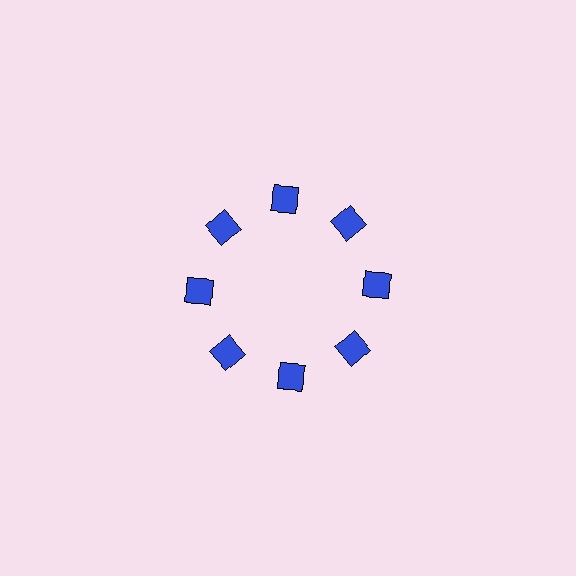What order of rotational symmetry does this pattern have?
This pattern has 8-fold rotational symmetry.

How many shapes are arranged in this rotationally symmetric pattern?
There are 8 shapes, arranged in 8 groups of 1.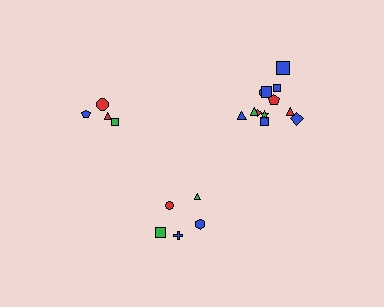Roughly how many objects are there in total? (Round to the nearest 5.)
Roughly 20 objects in total.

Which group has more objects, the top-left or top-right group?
The top-right group.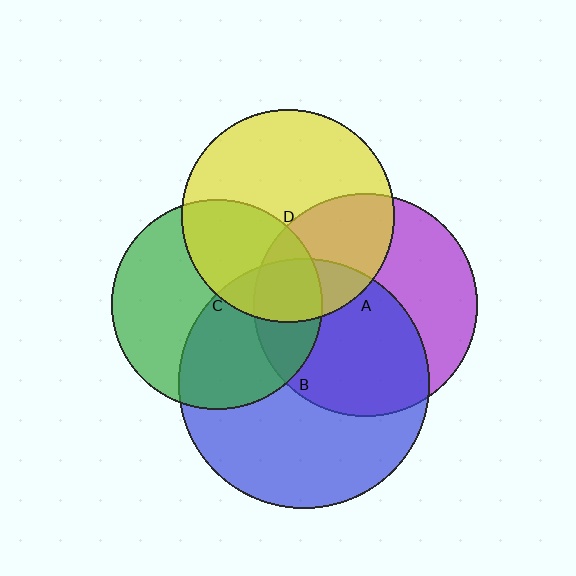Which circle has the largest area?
Circle B (blue).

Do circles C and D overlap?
Yes.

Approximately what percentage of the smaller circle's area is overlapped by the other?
Approximately 35%.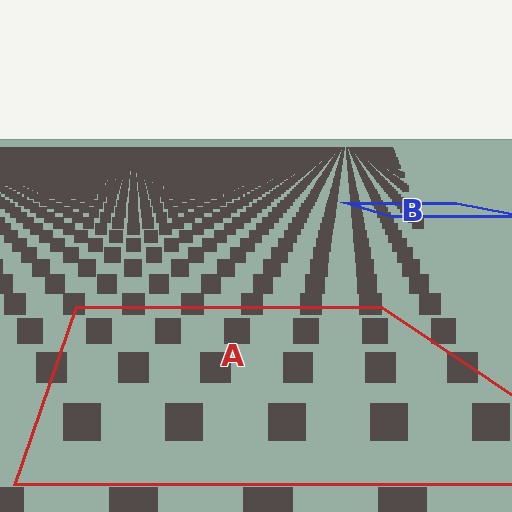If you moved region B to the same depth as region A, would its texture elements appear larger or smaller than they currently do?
They would appear larger. At a closer depth, the same texture elements are projected at a bigger on-screen size.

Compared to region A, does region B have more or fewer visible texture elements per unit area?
Region B has more texture elements per unit area — they are packed more densely because it is farther away.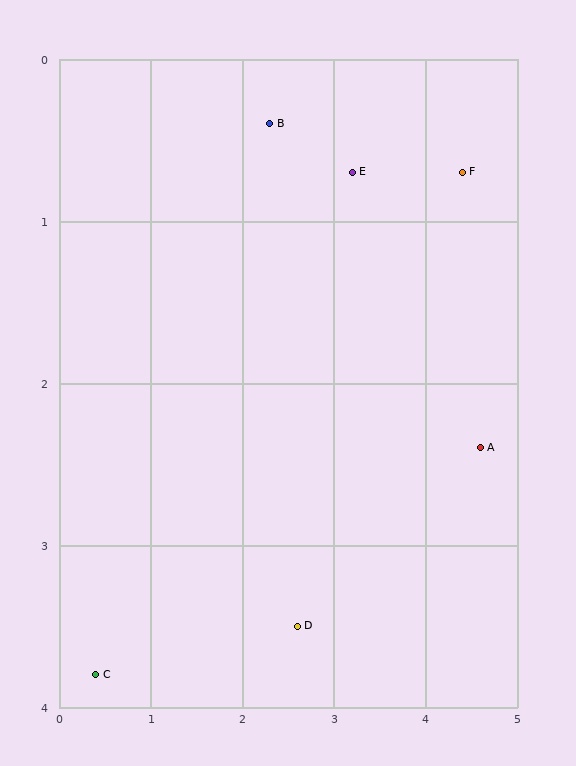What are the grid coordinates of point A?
Point A is at approximately (4.6, 2.4).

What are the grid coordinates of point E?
Point E is at approximately (3.2, 0.7).